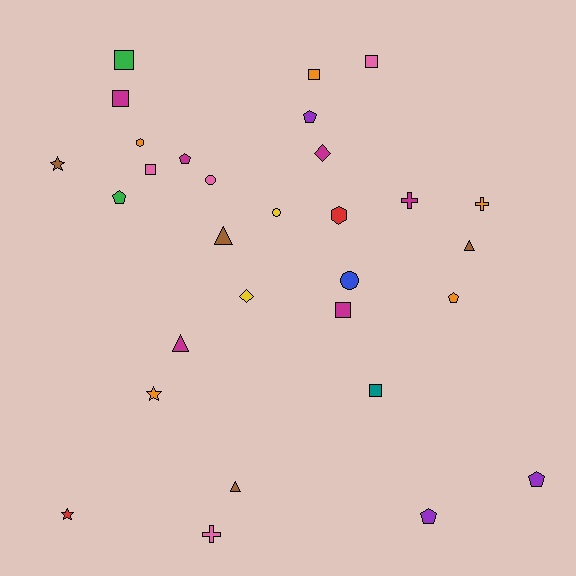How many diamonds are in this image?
There are 2 diamonds.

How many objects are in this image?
There are 30 objects.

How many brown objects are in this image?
There are 4 brown objects.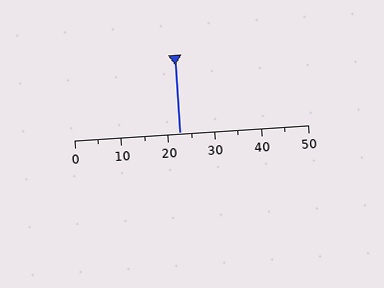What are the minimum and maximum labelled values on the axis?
The axis runs from 0 to 50.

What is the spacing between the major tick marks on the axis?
The major ticks are spaced 10 apart.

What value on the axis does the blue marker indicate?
The marker indicates approximately 22.5.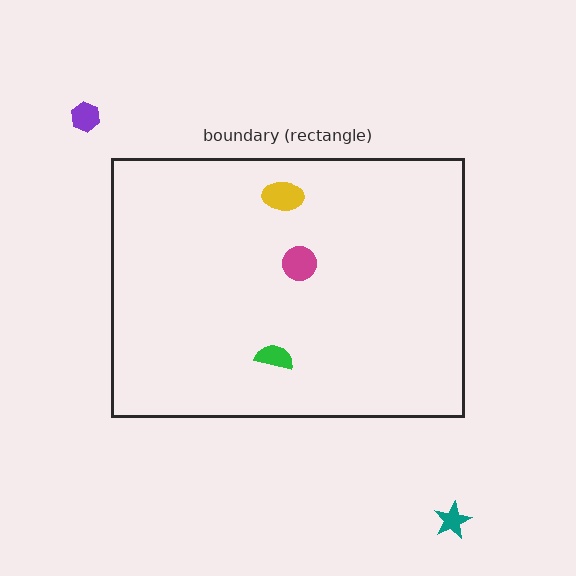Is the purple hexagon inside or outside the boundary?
Outside.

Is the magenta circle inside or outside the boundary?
Inside.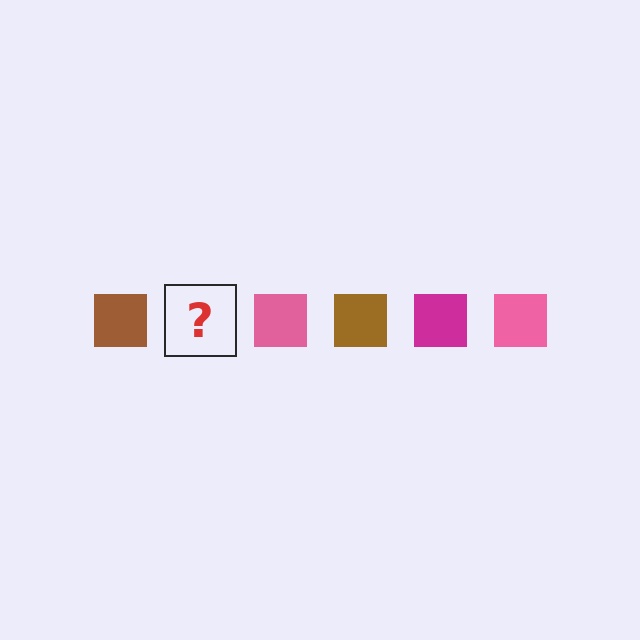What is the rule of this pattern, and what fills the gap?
The rule is that the pattern cycles through brown, magenta, pink squares. The gap should be filled with a magenta square.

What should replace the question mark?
The question mark should be replaced with a magenta square.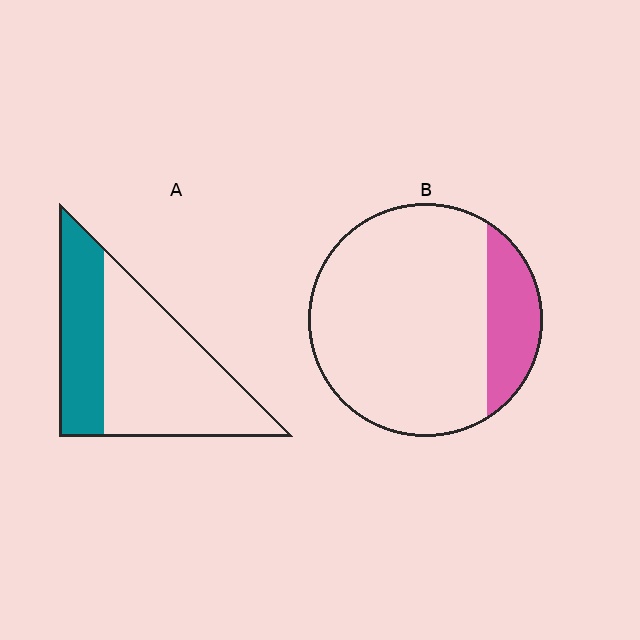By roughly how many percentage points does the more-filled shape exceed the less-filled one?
By roughly 15 percentage points (A over B).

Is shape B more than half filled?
No.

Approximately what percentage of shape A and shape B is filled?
A is approximately 35% and B is approximately 20%.